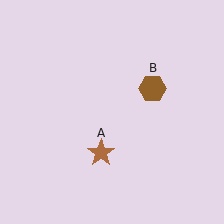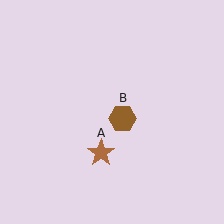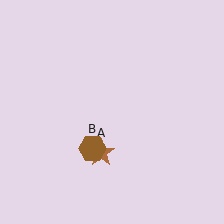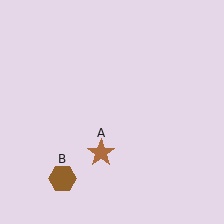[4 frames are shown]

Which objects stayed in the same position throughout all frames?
Brown star (object A) remained stationary.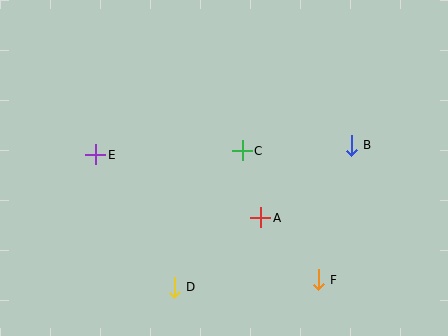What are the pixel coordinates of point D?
Point D is at (174, 287).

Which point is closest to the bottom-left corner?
Point D is closest to the bottom-left corner.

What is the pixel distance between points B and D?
The distance between B and D is 227 pixels.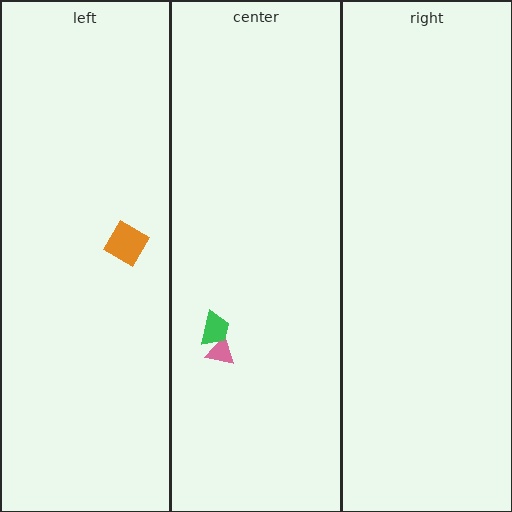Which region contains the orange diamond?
The left region.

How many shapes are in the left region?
1.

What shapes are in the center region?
The pink triangle, the green trapezoid.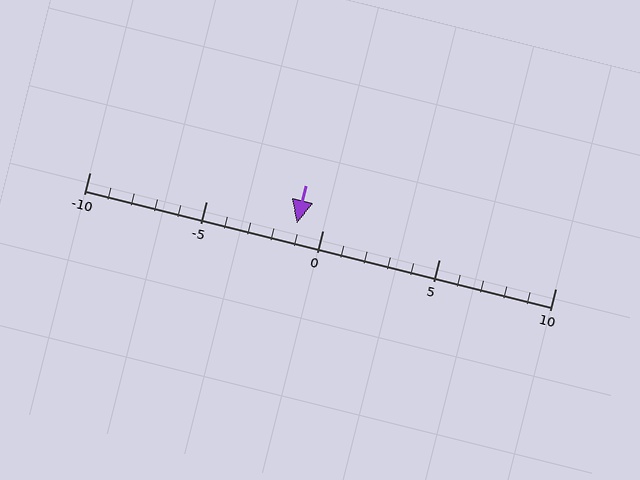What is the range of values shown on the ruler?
The ruler shows values from -10 to 10.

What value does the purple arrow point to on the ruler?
The purple arrow points to approximately -1.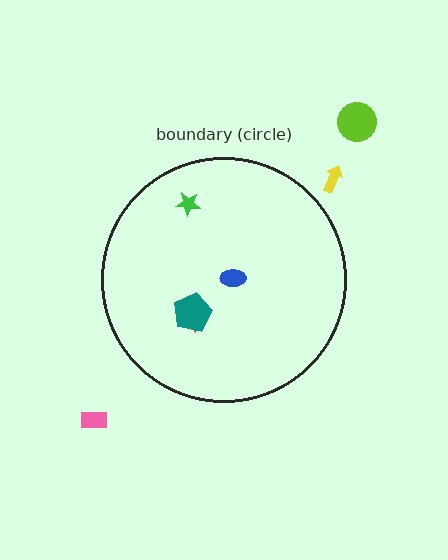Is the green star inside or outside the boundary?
Inside.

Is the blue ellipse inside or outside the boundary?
Inside.